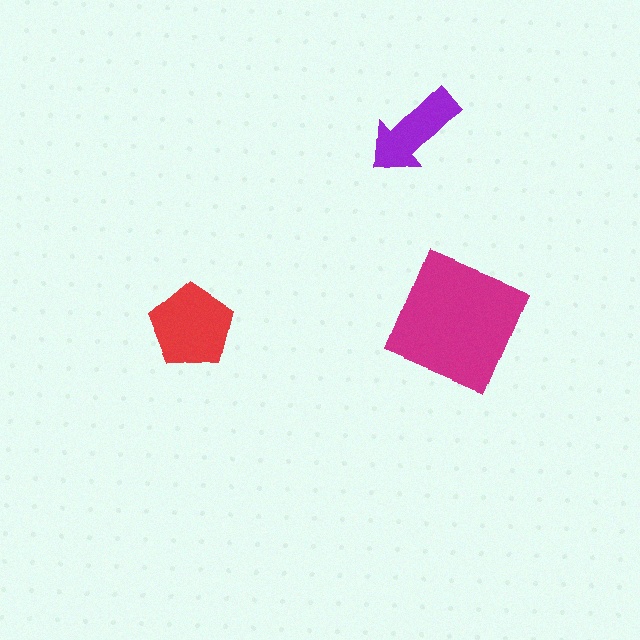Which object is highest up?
The purple arrow is topmost.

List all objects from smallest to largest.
The purple arrow, the red pentagon, the magenta square.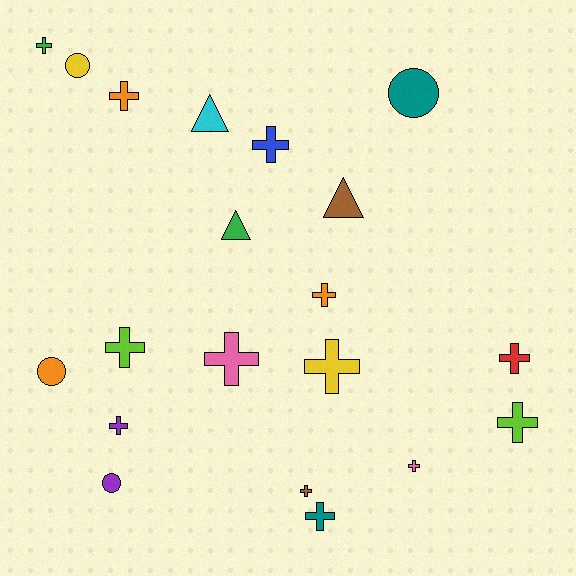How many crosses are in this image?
There are 13 crosses.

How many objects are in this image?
There are 20 objects.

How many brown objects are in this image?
There are 2 brown objects.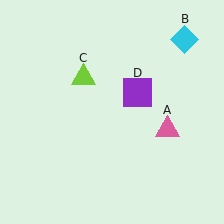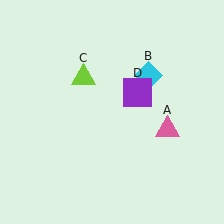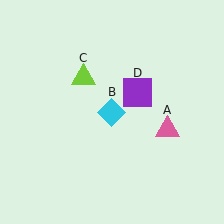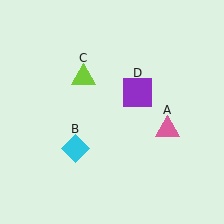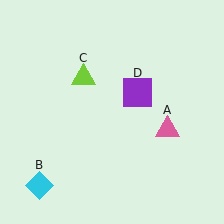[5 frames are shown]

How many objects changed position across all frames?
1 object changed position: cyan diamond (object B).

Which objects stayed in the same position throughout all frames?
Pink triangle (object A) and lime triangle (object C) and purple square (object D) remained stationary.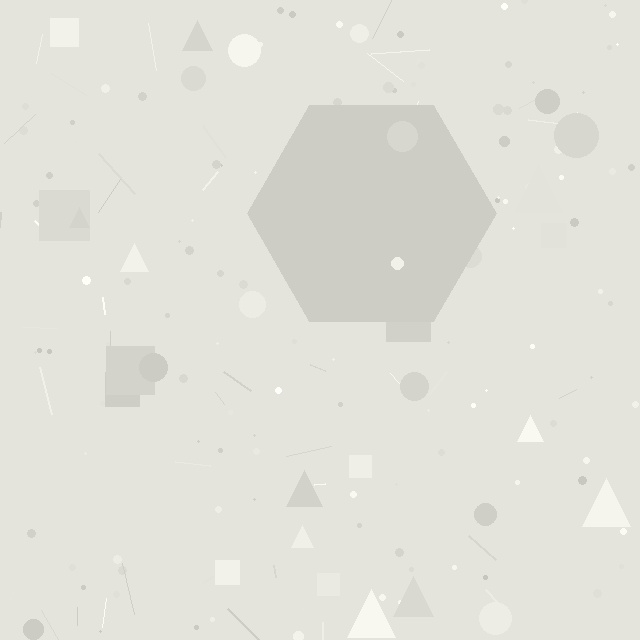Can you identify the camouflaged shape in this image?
The camouflaged shape is a hexagon.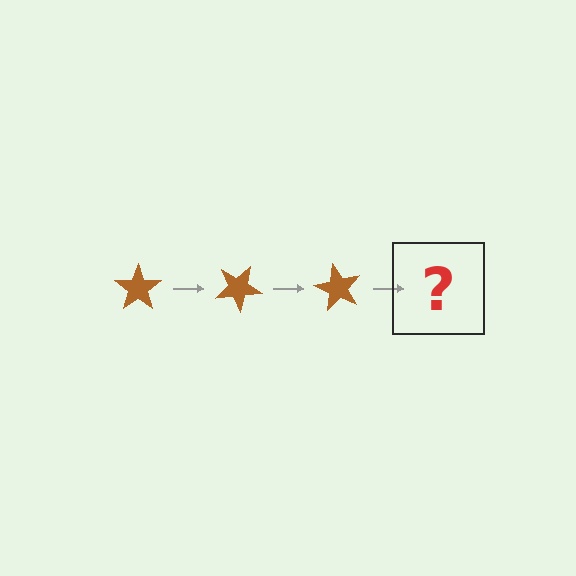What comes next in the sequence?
The next element should be a brown star rotated 90 degrees.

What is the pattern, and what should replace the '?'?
The pattern is that the star rotates 30 degrees each step. The '?' should be a brown star rotated 90 degrees.